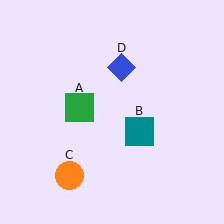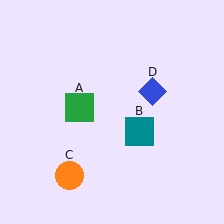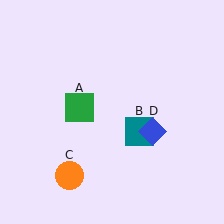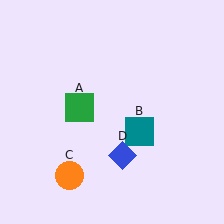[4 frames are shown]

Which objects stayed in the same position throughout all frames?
Green square (object A) and teal square (object B) and orange circle (object C) remained stationary.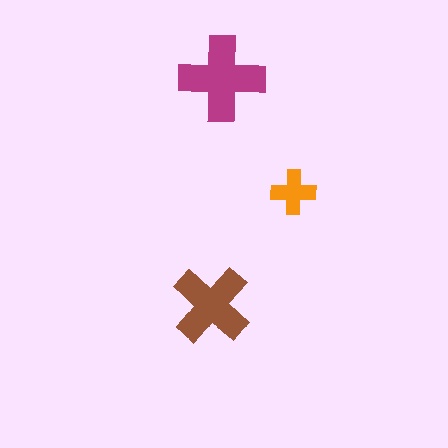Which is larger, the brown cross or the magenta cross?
The magenta one.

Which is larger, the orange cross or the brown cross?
The brown one.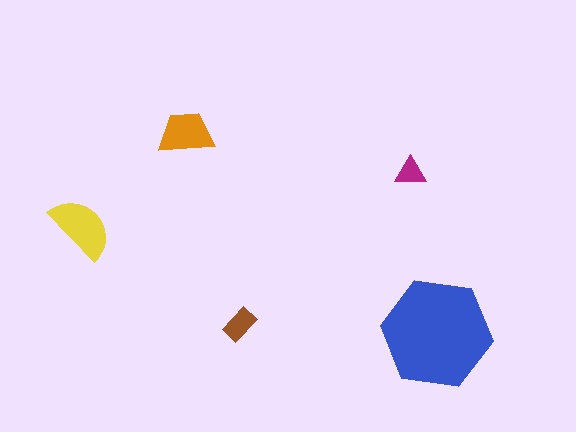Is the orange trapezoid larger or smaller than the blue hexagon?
Smaller.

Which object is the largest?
The blue hexagon.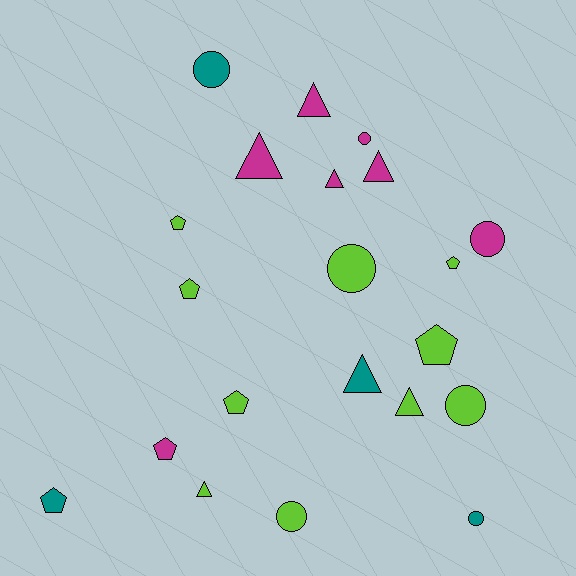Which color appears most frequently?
Lime, with 10 objects.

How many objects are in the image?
There are 21 objects.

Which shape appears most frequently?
Circle, with 7 objects.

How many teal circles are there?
There are 2 teal circles.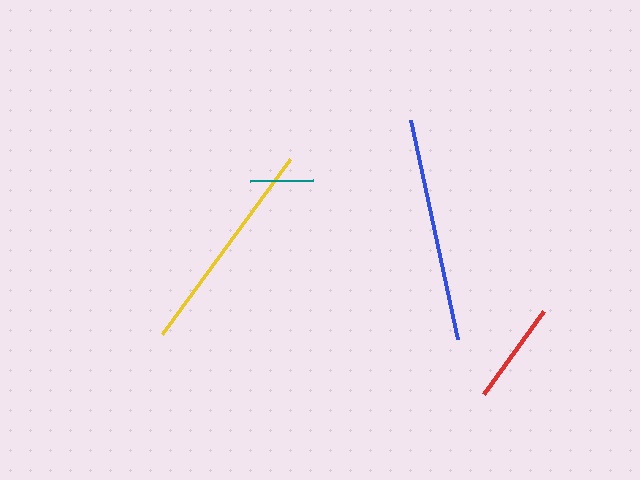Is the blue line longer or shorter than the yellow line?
The blue line is longer than the yellow line.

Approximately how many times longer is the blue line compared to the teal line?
The blue line is approximately 3.6 times the length of the teal line.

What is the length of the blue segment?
The blue segment is approximately 223 pixels long.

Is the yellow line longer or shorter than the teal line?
The yellow line is longer than the teal line.